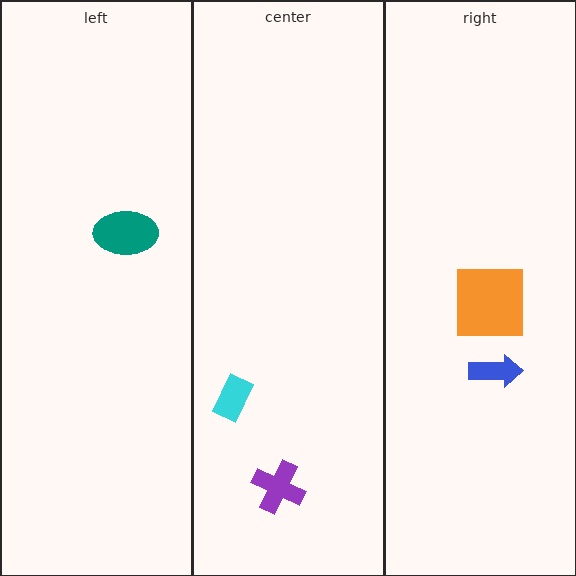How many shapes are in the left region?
1.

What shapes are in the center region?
The cyan rectangle, the purple cross.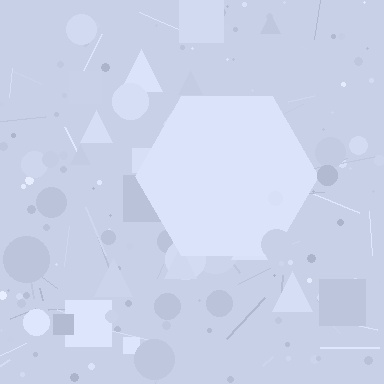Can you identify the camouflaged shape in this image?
The camouflaged shape is a hexagon.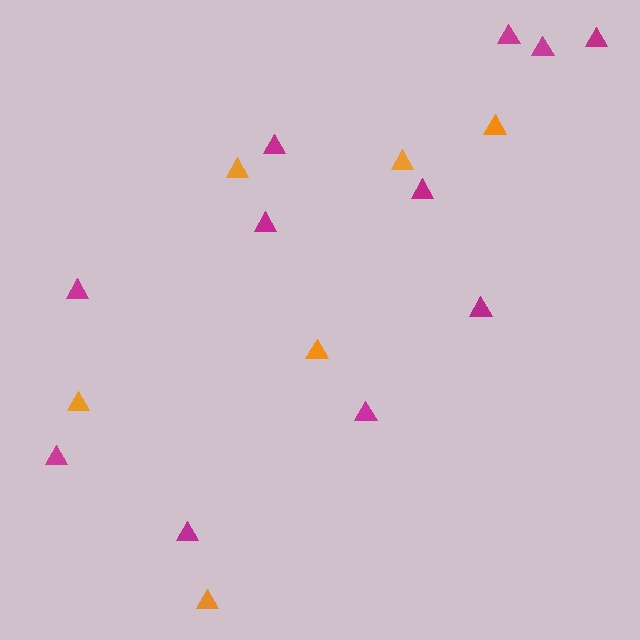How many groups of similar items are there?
There are 2 groups: one group of magenta triangles (11) and one group of orange triangles (6).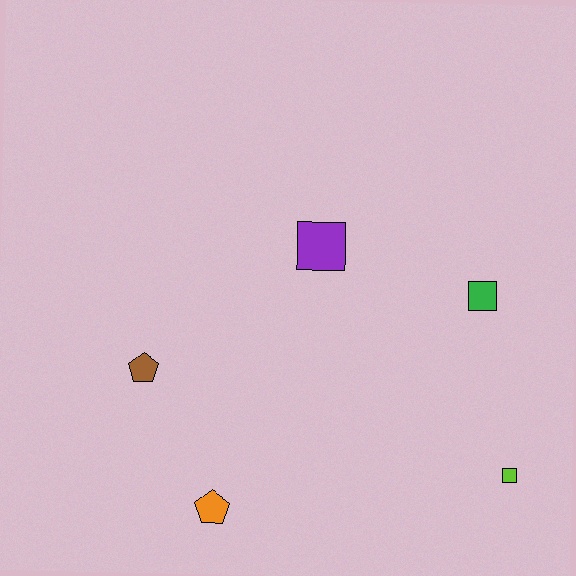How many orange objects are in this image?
There is 1 orange object.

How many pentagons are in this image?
There are 2 pentagons.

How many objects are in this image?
There are 5 objects.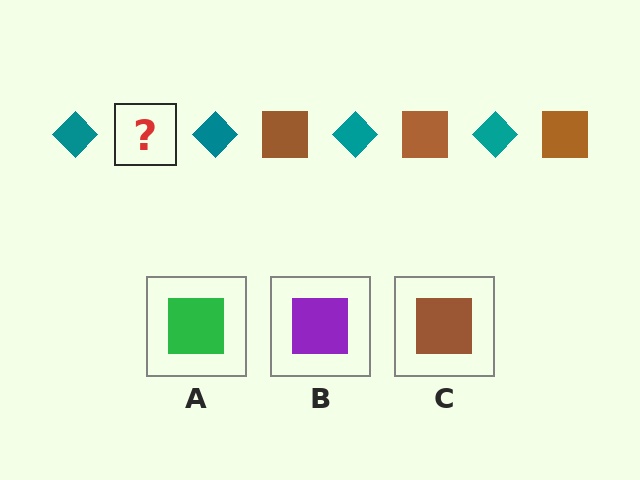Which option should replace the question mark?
Option C.